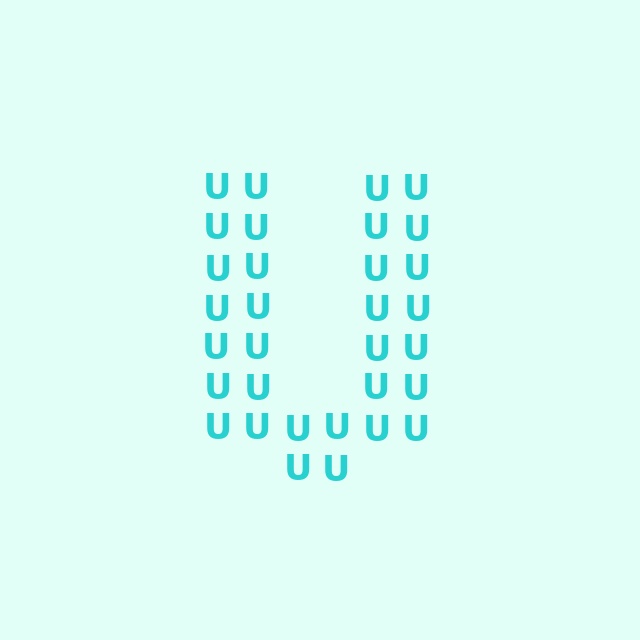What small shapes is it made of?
It is made of small letter U's.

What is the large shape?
The large shape is the letter U.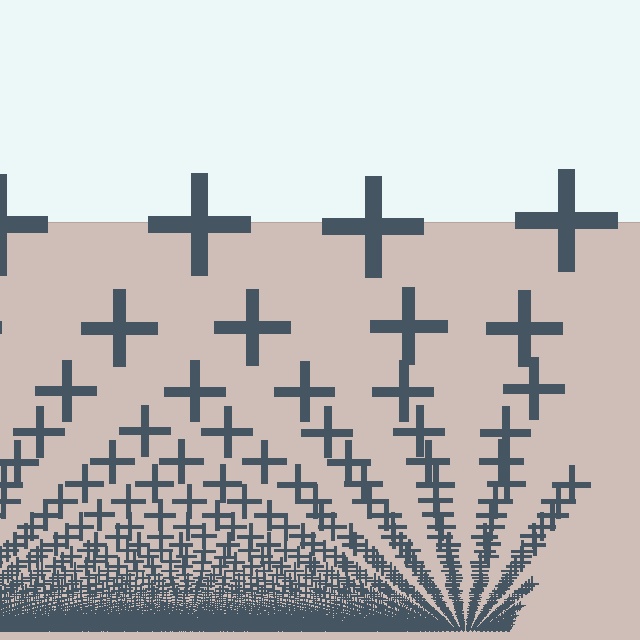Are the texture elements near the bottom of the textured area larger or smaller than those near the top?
Smaller. The gradient is inverted — elements near the bottom are smaller and denser.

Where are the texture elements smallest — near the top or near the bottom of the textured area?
Near the bottom.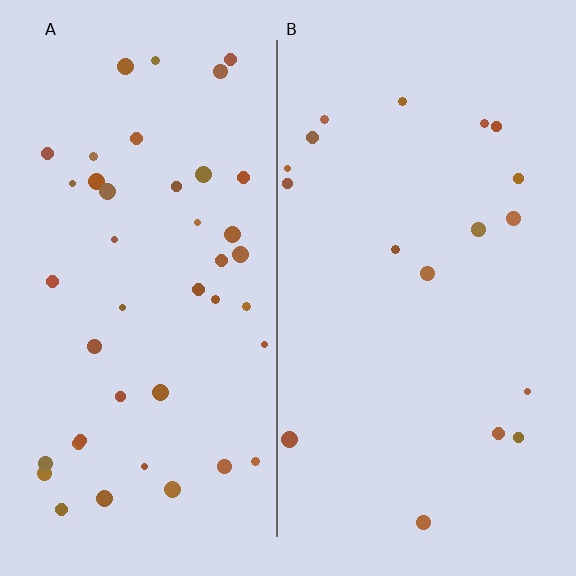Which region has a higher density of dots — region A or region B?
A (the left).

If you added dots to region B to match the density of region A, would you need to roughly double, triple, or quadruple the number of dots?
Approximately double.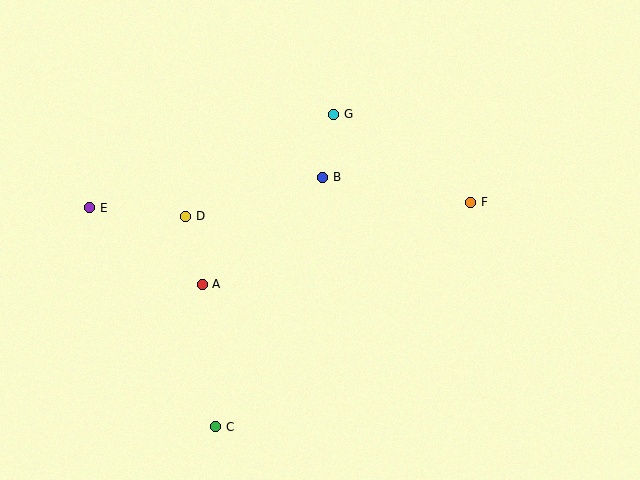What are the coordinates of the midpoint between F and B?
The midpoint between F and B is at (397, 190).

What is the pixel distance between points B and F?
The distance between B and F is 150 pixels.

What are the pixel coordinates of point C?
Point C is at (216, 427).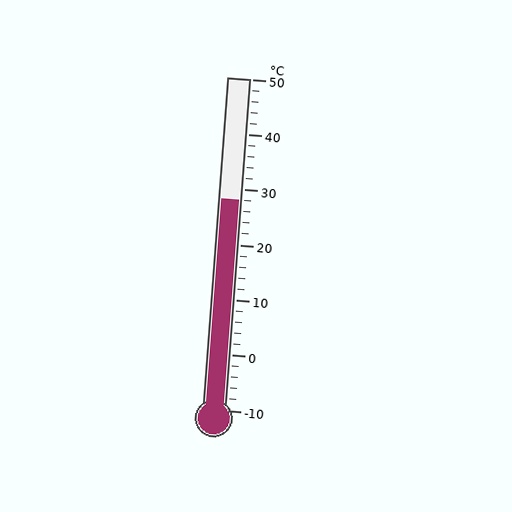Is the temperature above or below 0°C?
The temperature is above 0°C.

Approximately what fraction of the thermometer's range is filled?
The thermometer is filled to approximately 65% of its range.